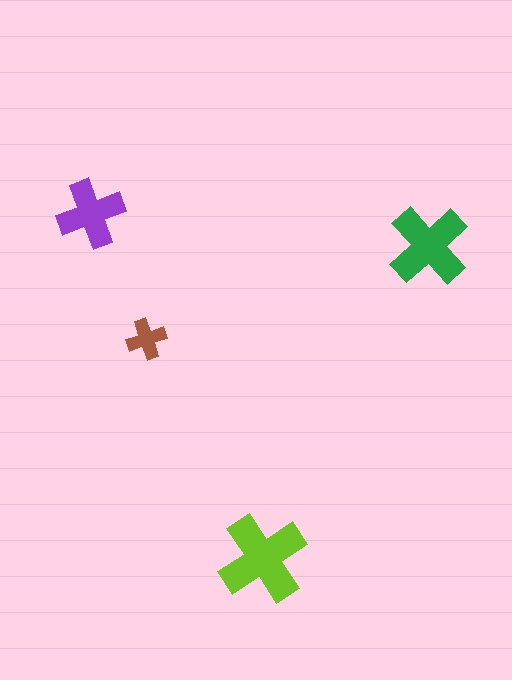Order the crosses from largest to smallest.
the lime one, the green one, the purple one, the brown one.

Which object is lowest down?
The lime cross is bottommost.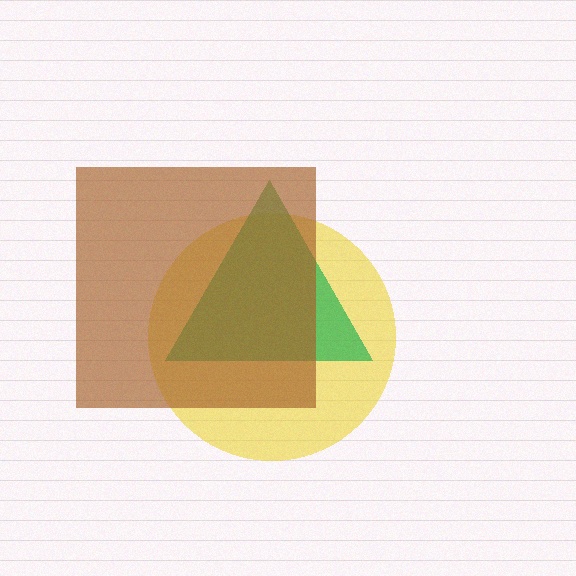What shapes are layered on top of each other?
The layered shapes are: a yellow circle, a green triangle, a brown square.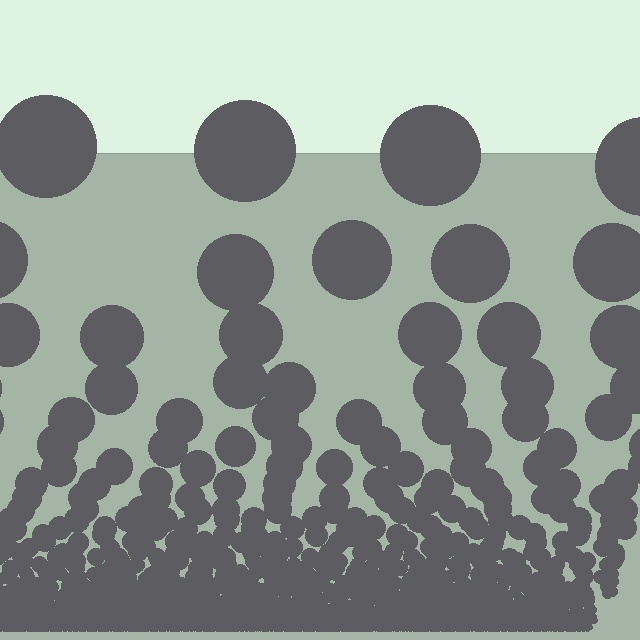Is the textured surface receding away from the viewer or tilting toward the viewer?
The surface appears to tilt toward the viewer. Texture elements get larger and sparser toward the top.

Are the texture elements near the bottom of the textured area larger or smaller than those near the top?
Smaller. The gradient is inverted — elements near the bottom are smaller and denser.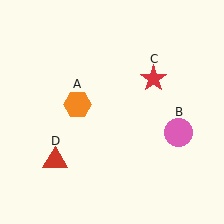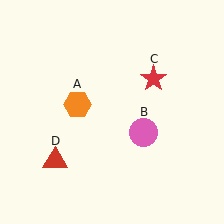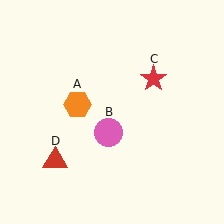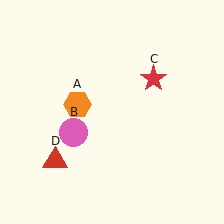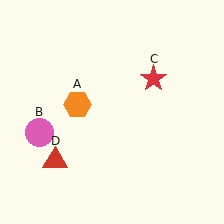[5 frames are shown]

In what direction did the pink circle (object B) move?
The pink circle (object B) moved left.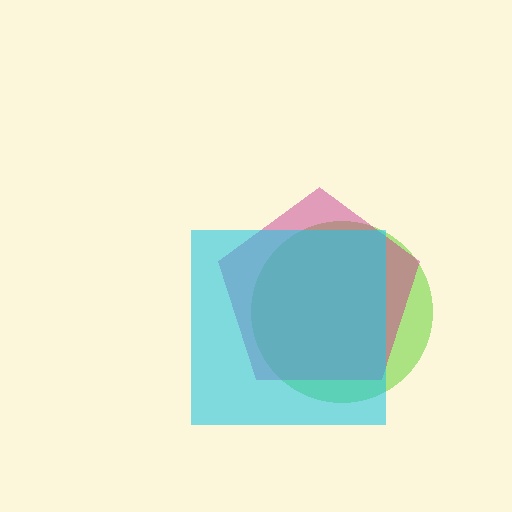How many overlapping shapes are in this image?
There are 3 overlapping shapes in the image.